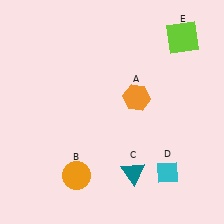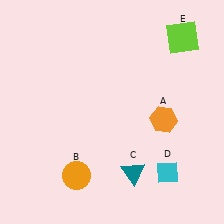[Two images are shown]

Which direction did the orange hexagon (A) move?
The orange hexagon (A) moved right.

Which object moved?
The orange hexagon (A) moved right.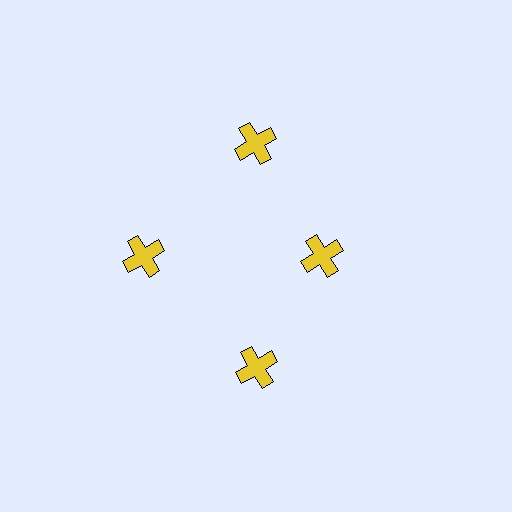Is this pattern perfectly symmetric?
No. The 4 yellow crosses are arranged in a ring, but one element near the 3 o'clock position is pulled inward toward the center, breaking the 4-fold rotational symmetry.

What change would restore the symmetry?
The symmetry would be restored by moving it outward, back onto the ring so that all 4 crosses sit at equal angles and equal distance from the center.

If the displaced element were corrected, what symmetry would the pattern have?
It would have 4-fold rotational symmetry — the pattern would map onto itself every 90 degrees.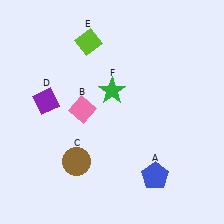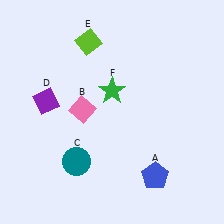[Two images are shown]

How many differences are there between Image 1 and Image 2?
There is 1 difference between the two images.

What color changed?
The circle (C) changed from brown in Image 1 to teal in Image 2.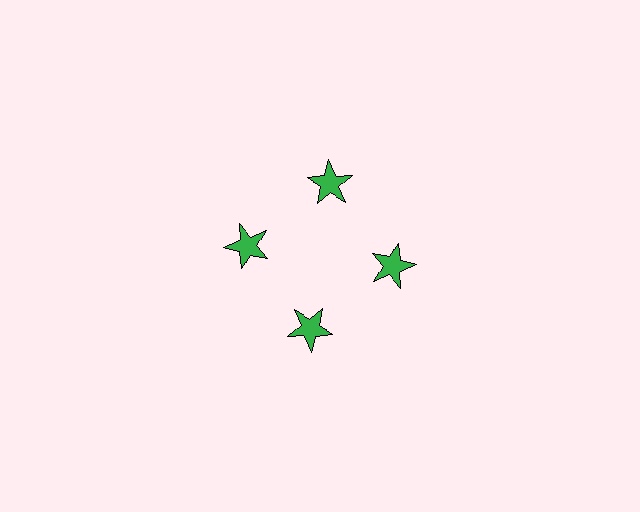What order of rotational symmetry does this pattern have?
This pattern has 4-fold rotational symmetry.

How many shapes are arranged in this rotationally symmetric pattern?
There are 4 shapes, arranged in 4 groups of 1.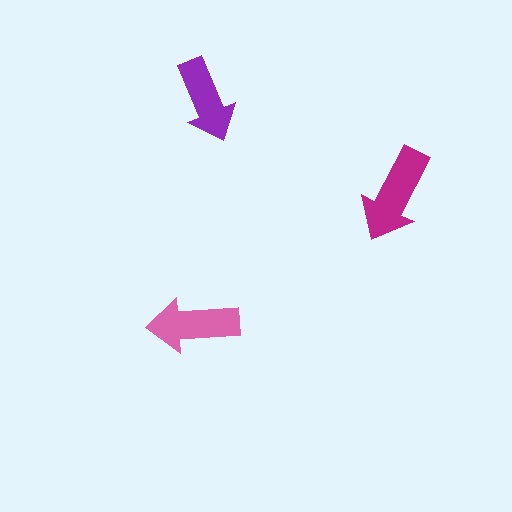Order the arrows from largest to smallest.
the magenta one, the pink one, the purple one.